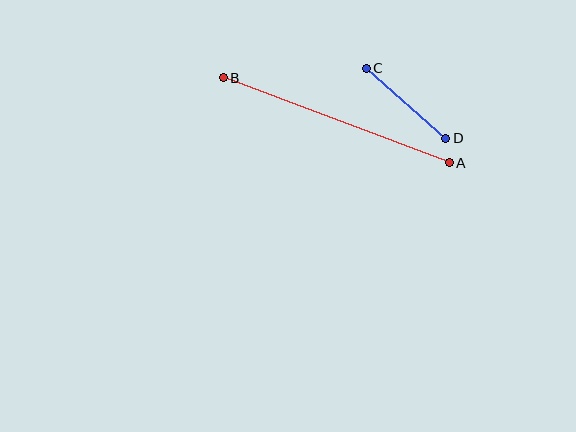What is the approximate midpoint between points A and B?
The midpoint is at approximately (336, 120) pixels.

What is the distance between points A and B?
The distance is approximately 241 pixels.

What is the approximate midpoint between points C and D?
The midpoint is at approximately (406, 103) pixels.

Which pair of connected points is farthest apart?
Points A and B are farthest apart.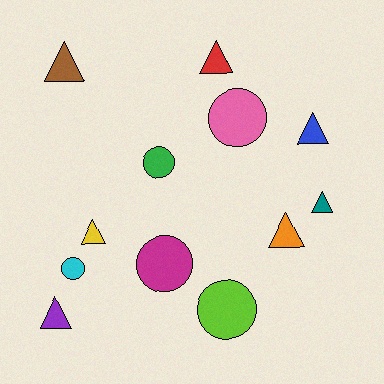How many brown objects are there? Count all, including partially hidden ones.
There is 1 brown object.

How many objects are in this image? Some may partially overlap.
There are 12 objects.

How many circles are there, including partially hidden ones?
There are 5 circles.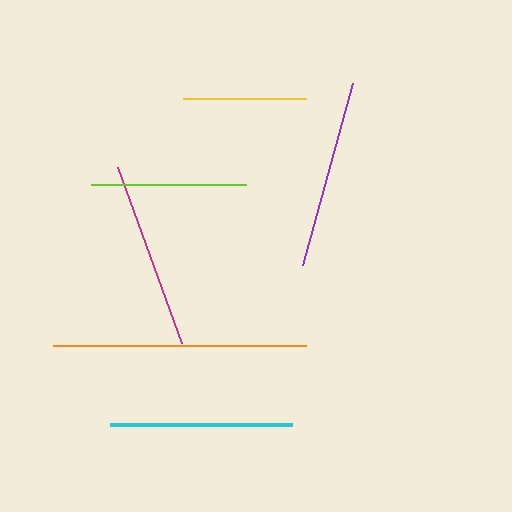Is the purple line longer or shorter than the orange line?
The orange line is longer than the purple line.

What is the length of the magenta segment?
The magenta segment is approximately 188 pixels long.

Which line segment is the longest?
The orange line is the longest at approximately 253 pixels.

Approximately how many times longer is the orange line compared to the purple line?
The orange line is approximately 1.3 times the length of the purple line.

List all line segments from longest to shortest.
From longest to shortest: orange, purple, magenta, cyan, lime, yellow.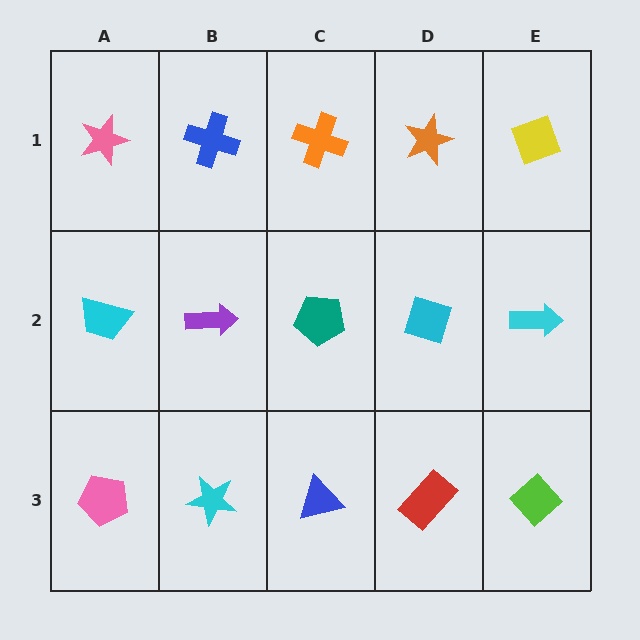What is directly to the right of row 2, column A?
A purple arrow.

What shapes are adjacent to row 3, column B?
A purple arrow (row 2, column B), a pink pentagon (row 3, column A), a blue triangle (row 3, column C).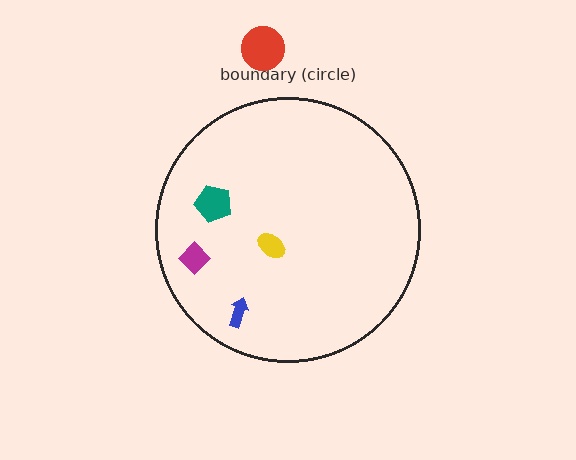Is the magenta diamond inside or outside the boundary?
Inside.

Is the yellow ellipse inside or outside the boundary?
Inside.